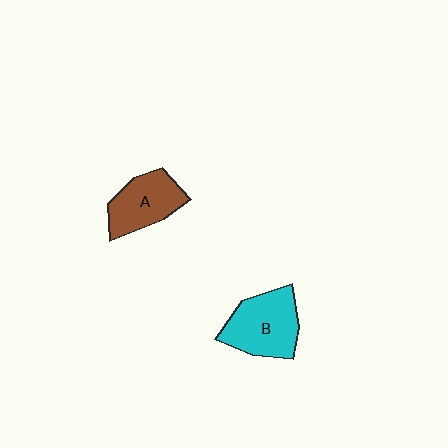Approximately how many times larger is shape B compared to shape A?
Approximately 1.2 times.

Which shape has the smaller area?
Shape A (brown).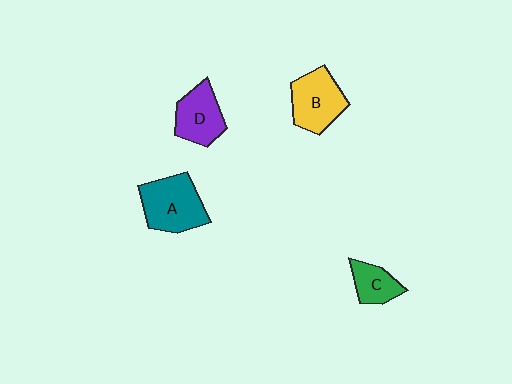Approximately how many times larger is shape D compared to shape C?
Approximately 1.4 times.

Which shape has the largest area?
Shape A (teal).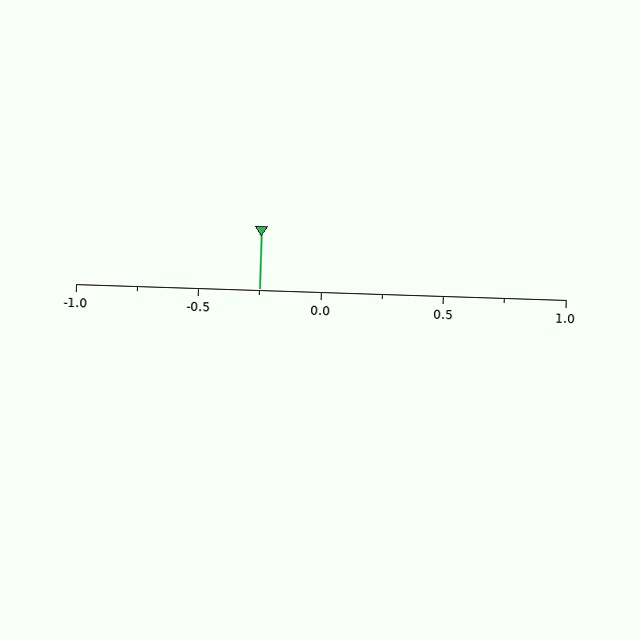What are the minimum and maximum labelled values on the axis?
The axis runs from -1.0 to 1.0.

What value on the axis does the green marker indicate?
The marker indicates approximately -0.25.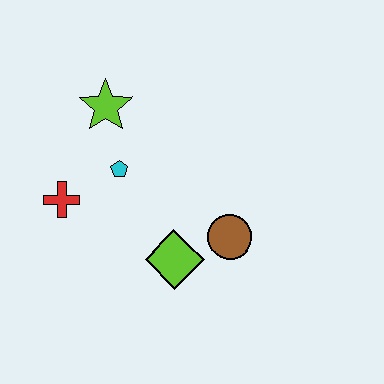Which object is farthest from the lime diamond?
The lime star is farthest from the lime diamond.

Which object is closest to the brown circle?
The lime diamond is closest to the brown circle.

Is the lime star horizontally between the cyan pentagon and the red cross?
Yes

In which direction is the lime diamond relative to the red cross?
The lime diamond is to the right of the red cross.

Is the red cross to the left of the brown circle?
Yes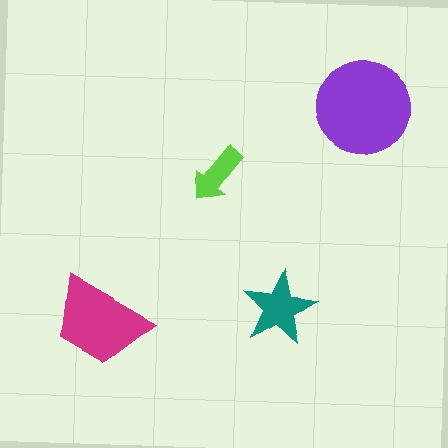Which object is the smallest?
The lime arrow.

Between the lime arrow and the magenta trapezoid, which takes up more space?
The magenta trapezoid.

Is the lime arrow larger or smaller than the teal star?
Smaller.